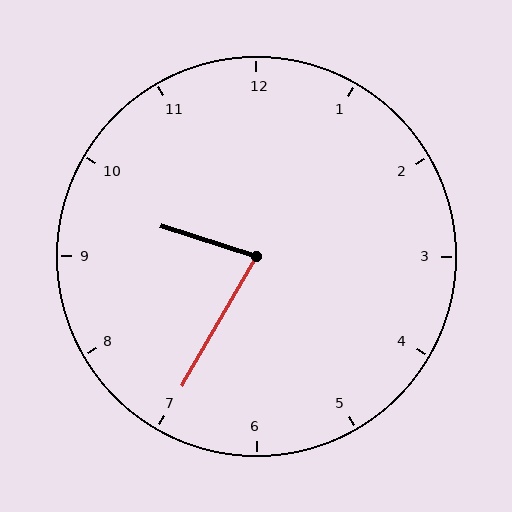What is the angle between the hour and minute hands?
Approximately 78 degrees.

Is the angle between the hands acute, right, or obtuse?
It is acute.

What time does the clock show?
9:35.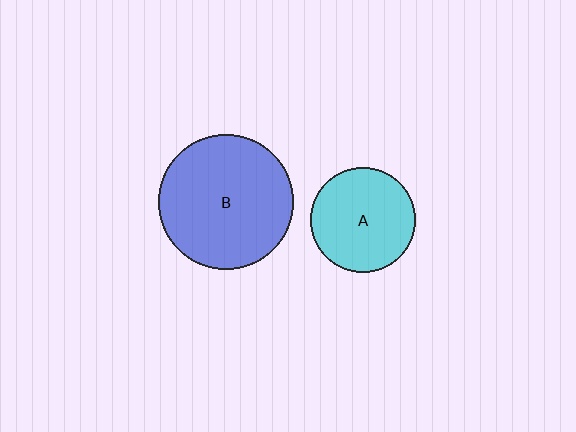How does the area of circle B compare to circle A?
Approximately 1.6 times.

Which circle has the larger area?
Circle B (blue).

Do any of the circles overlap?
No, none of the circles overlap.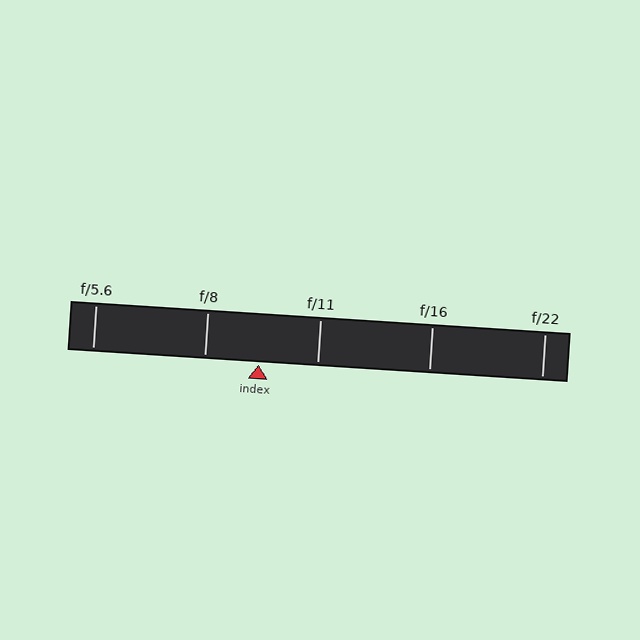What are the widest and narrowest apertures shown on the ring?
The widest aperture shown is f/5.6 and the narrowest is f/22.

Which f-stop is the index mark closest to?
The index mark is closest to f/8.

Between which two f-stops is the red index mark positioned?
The index mark is between f/8 and f/11.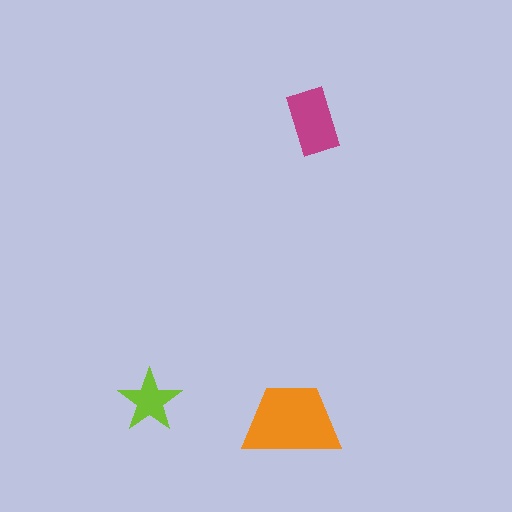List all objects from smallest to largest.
The lime star, the magenta rectangle, the orange trapezoid.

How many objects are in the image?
There are 3 objects in the image.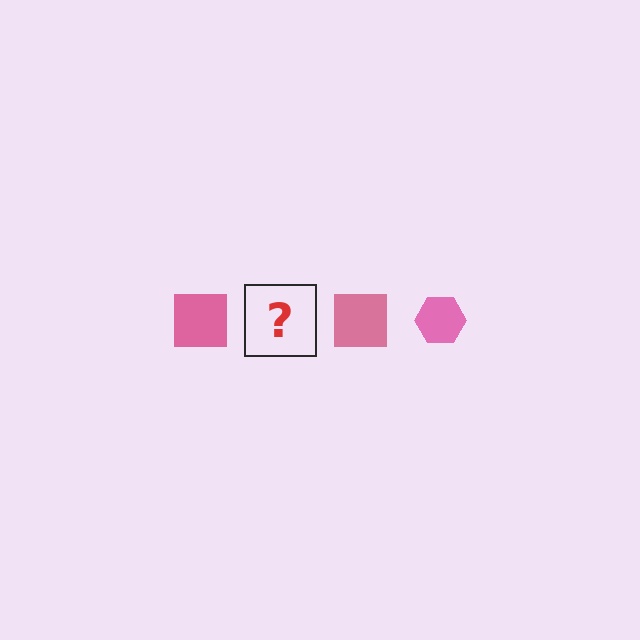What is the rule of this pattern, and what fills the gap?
The rule is that the pattern cycles through square, hexagon shapes in pink. The gap should be filled with a pink hexagon.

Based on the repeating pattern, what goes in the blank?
The blank should be a pink hexagon.